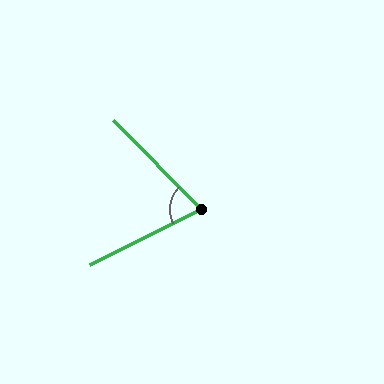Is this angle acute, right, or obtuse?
It is acute.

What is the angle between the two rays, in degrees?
Approximately 72 degrees.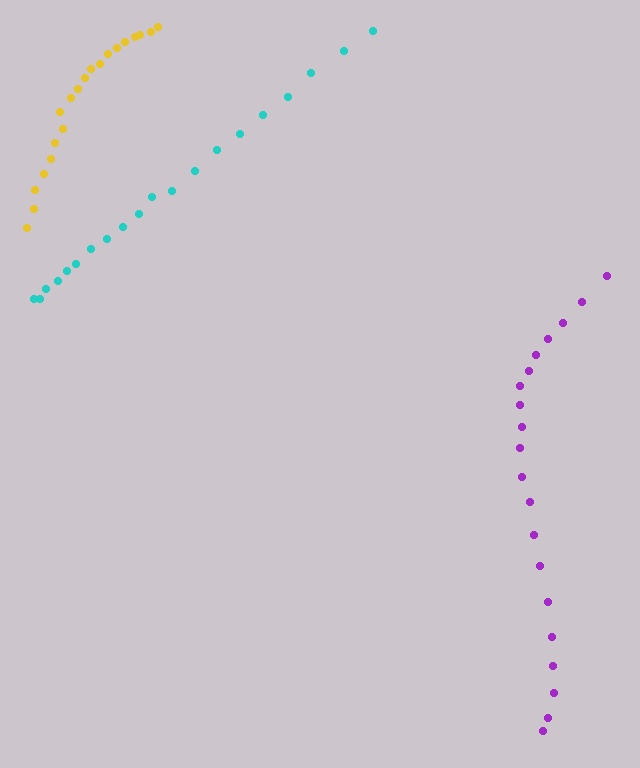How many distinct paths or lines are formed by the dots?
There are 3 distinct paths.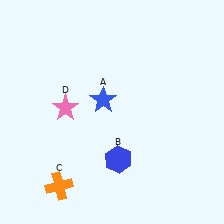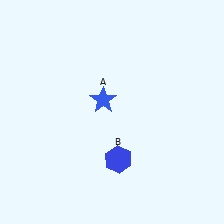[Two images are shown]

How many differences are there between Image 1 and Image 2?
There are 2 differences between the two images.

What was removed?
The orange cross (C), the pink star (D) were removed in Image 2.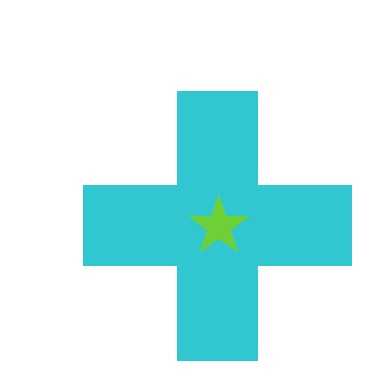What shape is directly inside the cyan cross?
The lime star.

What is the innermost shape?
The lime star.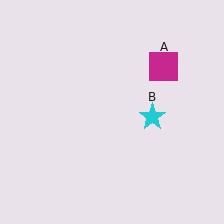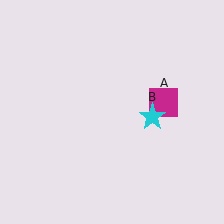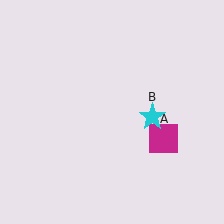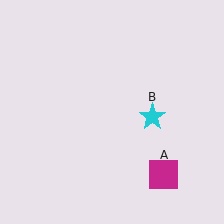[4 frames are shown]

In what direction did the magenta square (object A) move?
The magenta square (object A) moved down.